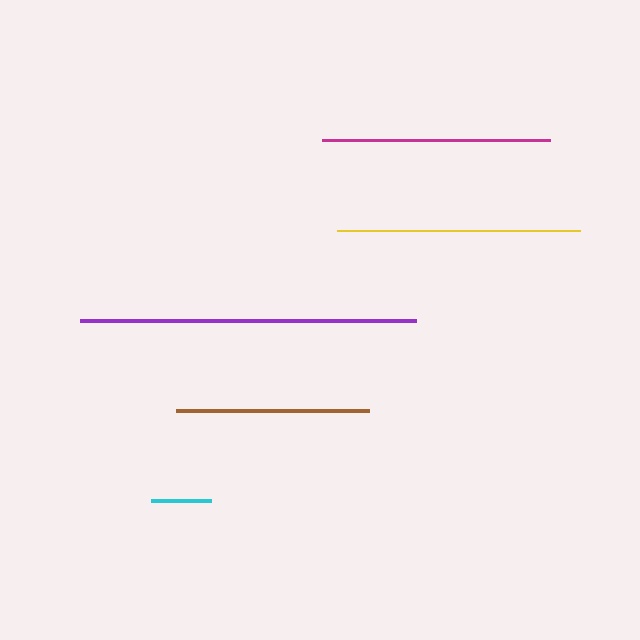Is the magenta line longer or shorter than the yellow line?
The yellow line is longer than the magenta line.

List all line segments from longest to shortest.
From longest to shortest: purple, yellow, magenta, brown, cyan.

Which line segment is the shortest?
The cyan line is the shortest at approximately 60 pixels.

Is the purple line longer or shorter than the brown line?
The purple line is longer than the brown line.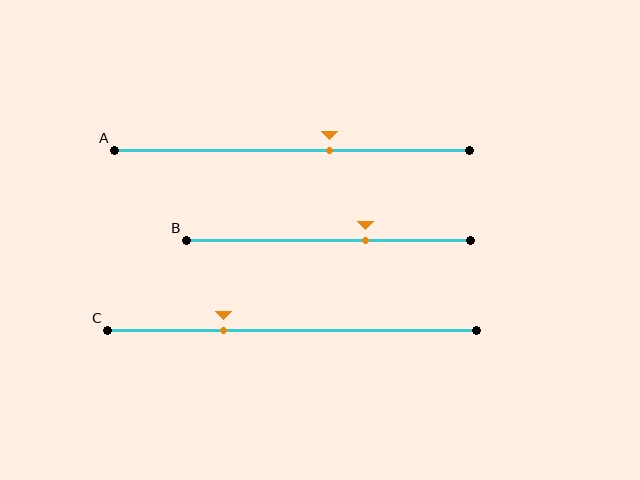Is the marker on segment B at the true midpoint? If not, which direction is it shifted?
No, the marker on segment B is shifted to the right by about 13% of the segment length.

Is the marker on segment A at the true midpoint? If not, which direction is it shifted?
No, the marker on segment A is shifted to the right by about 11% of the segment length.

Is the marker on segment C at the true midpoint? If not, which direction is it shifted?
No, the marker on segment C is shifted to the left by about 18% of the segment length.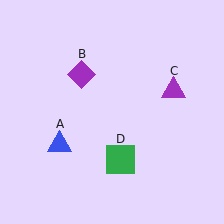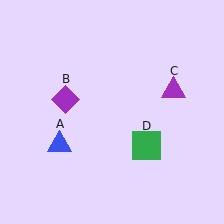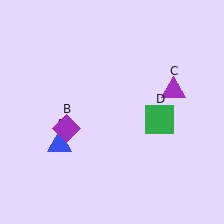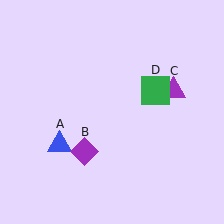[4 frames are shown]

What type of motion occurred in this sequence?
The purple diamond (object B), green square (object D) rotated counterclockwise around the center of the scene.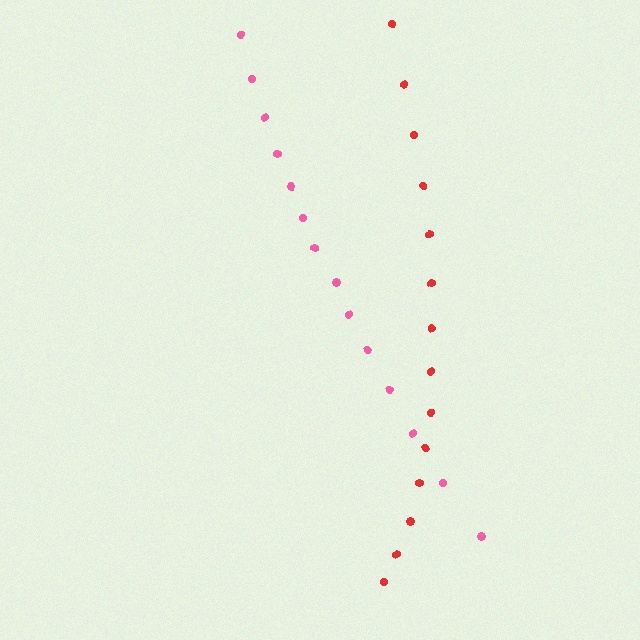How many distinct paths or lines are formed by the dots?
There are 2 distinct paths.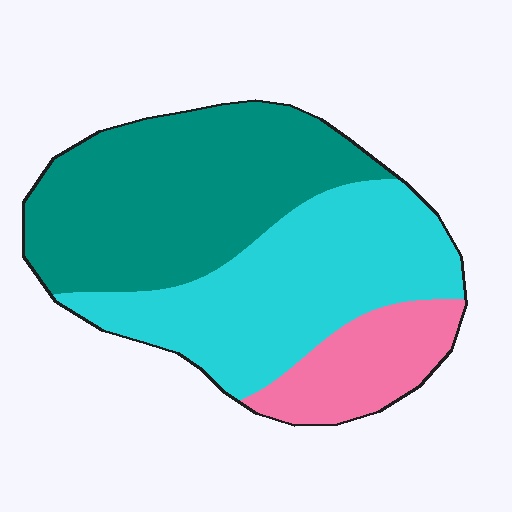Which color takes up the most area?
Teal, at roughly 45%.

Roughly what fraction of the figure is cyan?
Cyan covers 40% of the figure.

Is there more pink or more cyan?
Cyan.